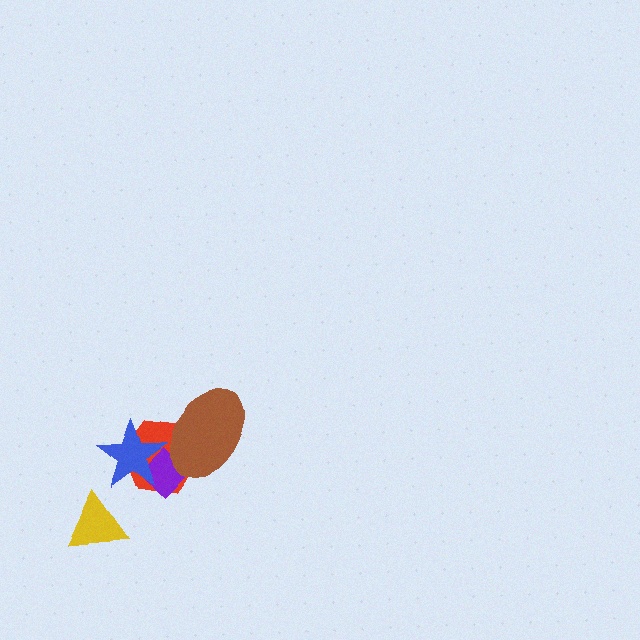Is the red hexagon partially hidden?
Yes, it is partially covered by another shape.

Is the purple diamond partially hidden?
Yes, it is partially covered by another shape.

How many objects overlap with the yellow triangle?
0 objects overlap with the yellow triangle.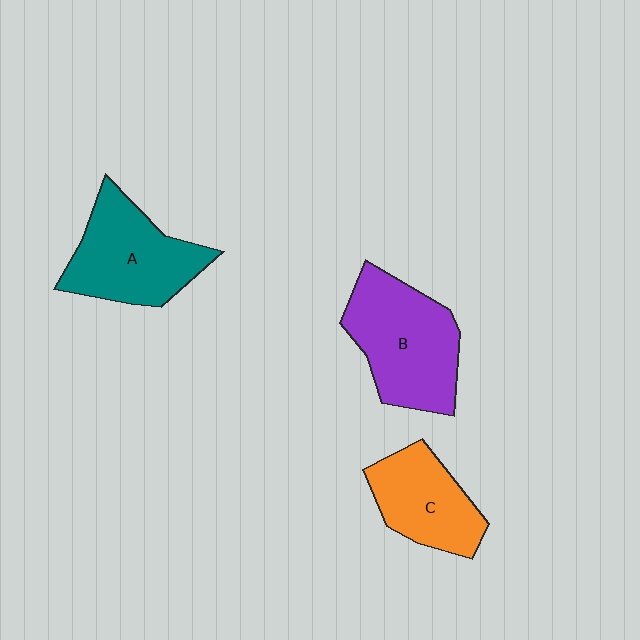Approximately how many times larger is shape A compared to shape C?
Approximately 1.3 times.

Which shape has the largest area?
Shape B (purple).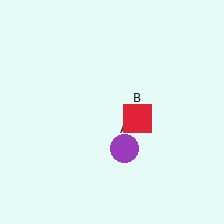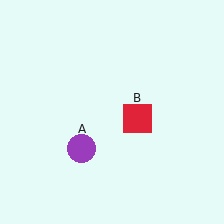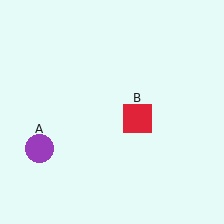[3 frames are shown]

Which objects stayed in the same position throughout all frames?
Red square (object B) remained stationary.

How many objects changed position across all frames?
1 object changed position: purple circle (object A).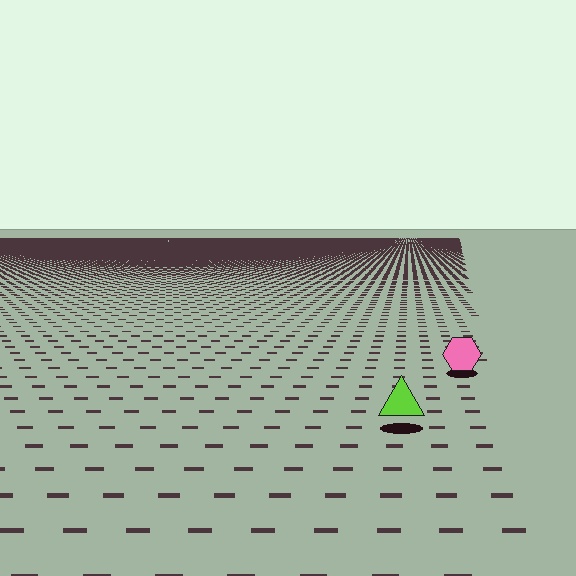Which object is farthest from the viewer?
The pink hexagon is farthest from the viewer. It appears smaller and the ground texture around it is denser.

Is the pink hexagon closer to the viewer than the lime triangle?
No. The lime triangle is closer — you can tell from the texture gradient: the ground texture is coarser near it.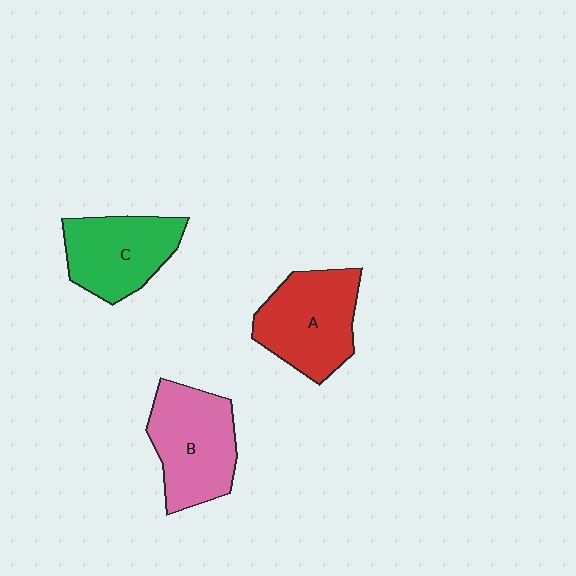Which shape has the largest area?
Shape B (pink).